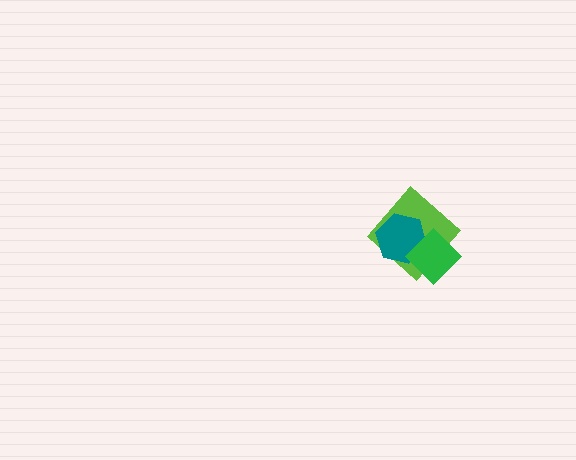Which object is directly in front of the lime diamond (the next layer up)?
The teal hexagon is directly in front of the lime diamond.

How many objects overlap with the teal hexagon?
2 objects overlap with the teal hexagon.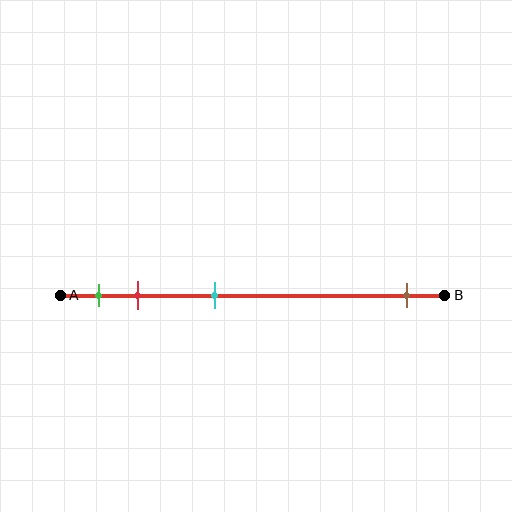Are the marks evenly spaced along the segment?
No, the marks are not evenly spaced.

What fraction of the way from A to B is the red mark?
The red mark is approximately 20% (0.2) of the way from A to B.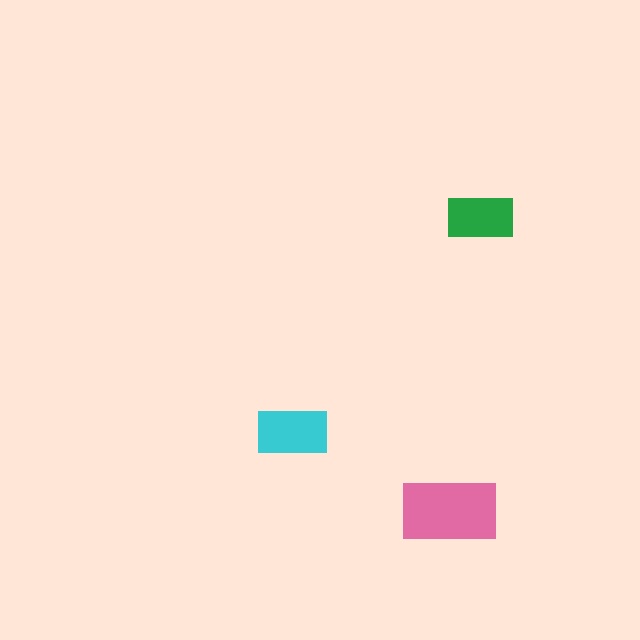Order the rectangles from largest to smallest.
the pink one, the cyan one, the green one.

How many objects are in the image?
There are 3 objects in the image.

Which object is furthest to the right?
The green rectangle is rightmost.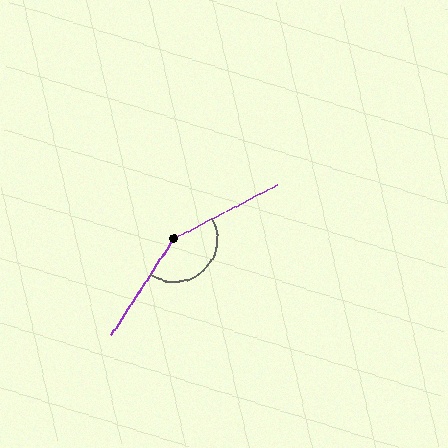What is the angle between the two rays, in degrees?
Approximately 151 degrees.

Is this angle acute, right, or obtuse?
It is obtuse.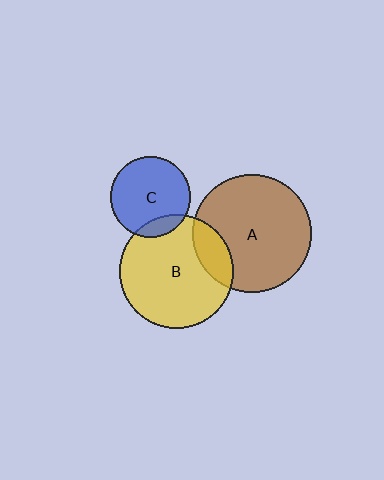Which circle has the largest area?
Circle A (brown).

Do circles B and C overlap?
Yes.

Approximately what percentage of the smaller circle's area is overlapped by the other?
Approximately 15%.